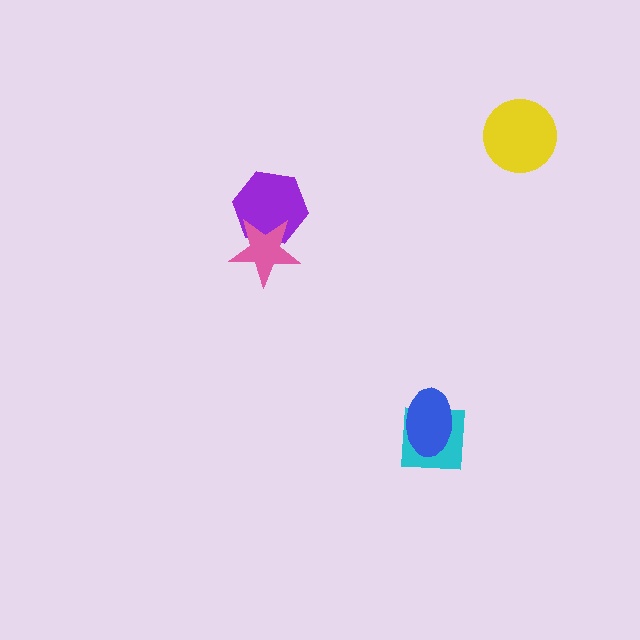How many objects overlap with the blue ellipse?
1 object overlaps with the blue ellipse.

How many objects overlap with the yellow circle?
0 objects overlap with the yellow circle.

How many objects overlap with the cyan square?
1 object overlaps with the cyan square.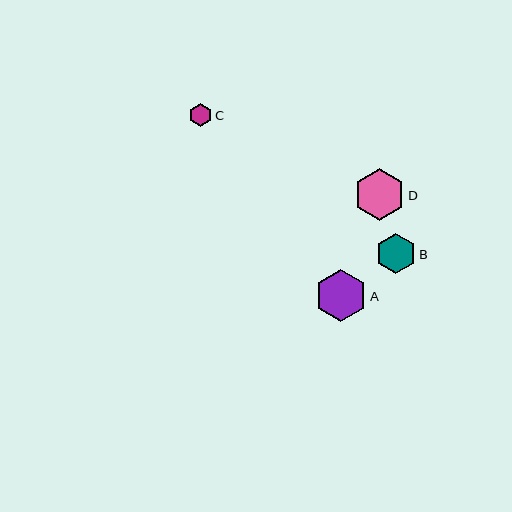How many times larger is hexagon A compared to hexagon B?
Hexagon A is approximately 1.3 times the size of hexagon B.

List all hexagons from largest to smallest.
From largest to smallest: A, D, B, C.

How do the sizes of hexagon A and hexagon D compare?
Hexagon A and hexagon D are approximately the same size.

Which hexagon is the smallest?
Hexagon C is the smallest with a size of approximately 23 pixels.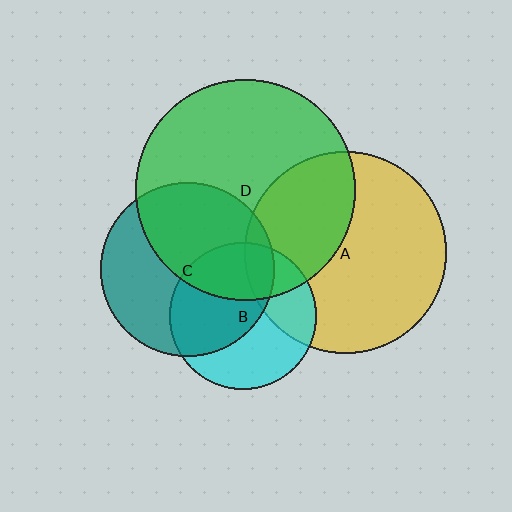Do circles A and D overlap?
Yes.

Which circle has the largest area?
Circle D (green).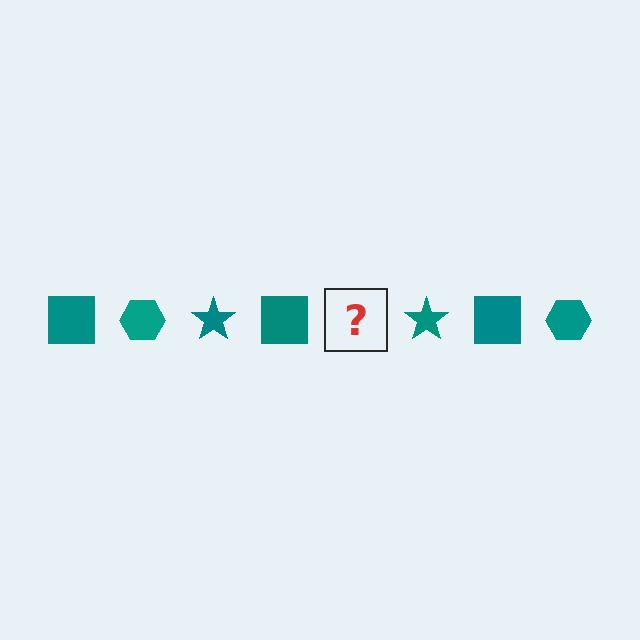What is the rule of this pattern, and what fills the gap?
The rule is that the pattern cycles through square, hexagon, star shapes in teal. The gap should be filled with a teal hexagon.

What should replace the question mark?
The question mark should be replaced with a teal hexagon.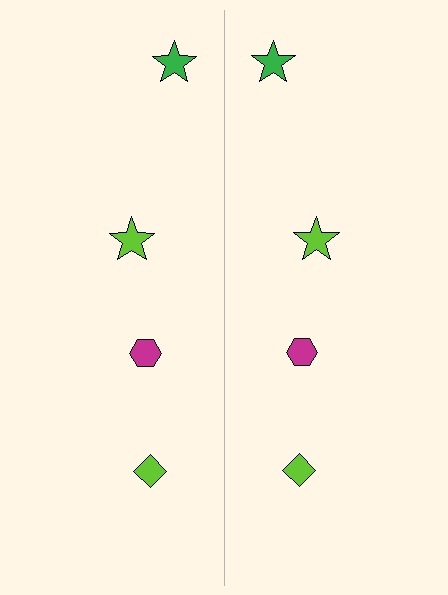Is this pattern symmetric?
Yes, this pattern has bilateral (reflection) symmetry.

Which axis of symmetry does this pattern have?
The pattern has a vertical axis of symmetry running through the center of the image.